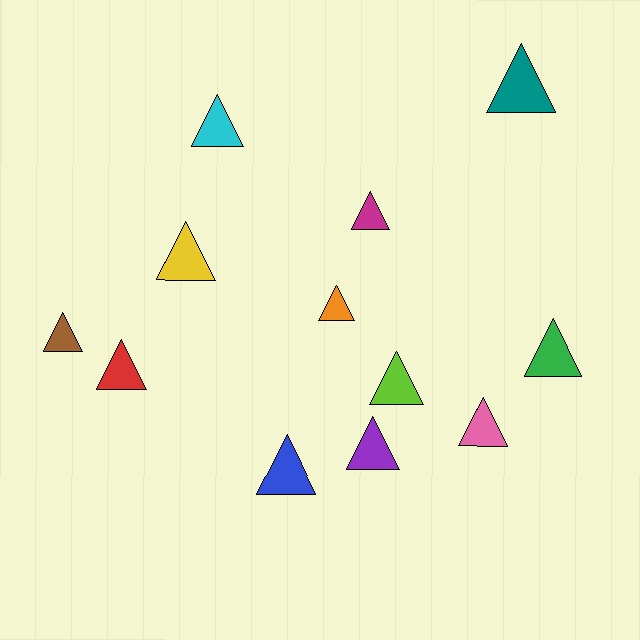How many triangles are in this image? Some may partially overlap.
There are 12 triangles.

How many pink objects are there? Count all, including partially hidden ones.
There is 1 pink object.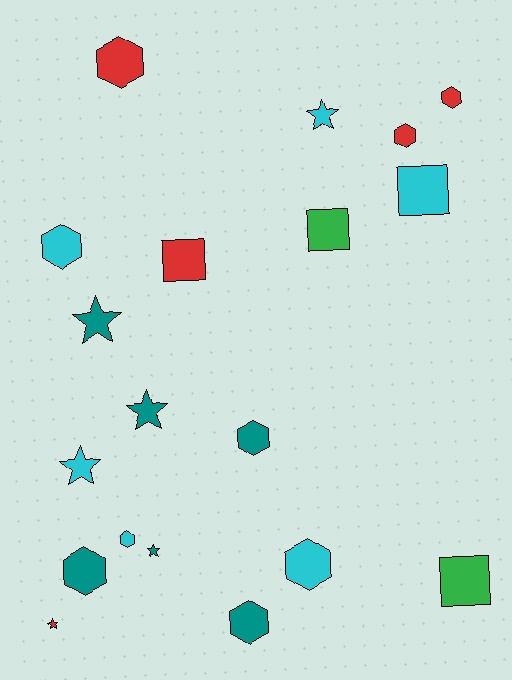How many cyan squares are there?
There is 1 cyan square.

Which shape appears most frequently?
Hexagon, with 9 objects.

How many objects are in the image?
There are 19 objects.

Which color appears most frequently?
Cyan, with 6 objects.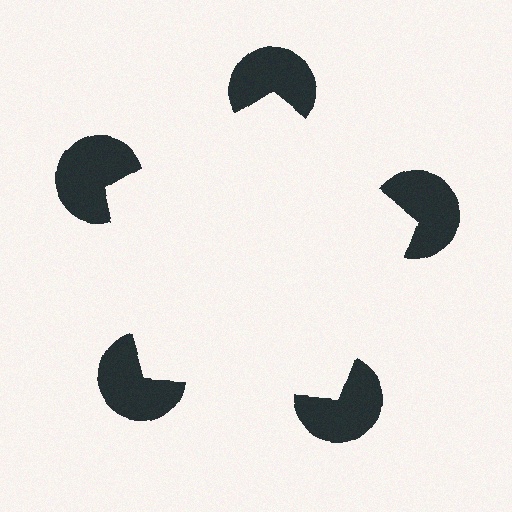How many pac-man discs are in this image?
There are 5 — one at each vertex of the illusory pentagon.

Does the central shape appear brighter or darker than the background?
It typically appears slightly brighter than the background, even though no actual brightness change is drawn.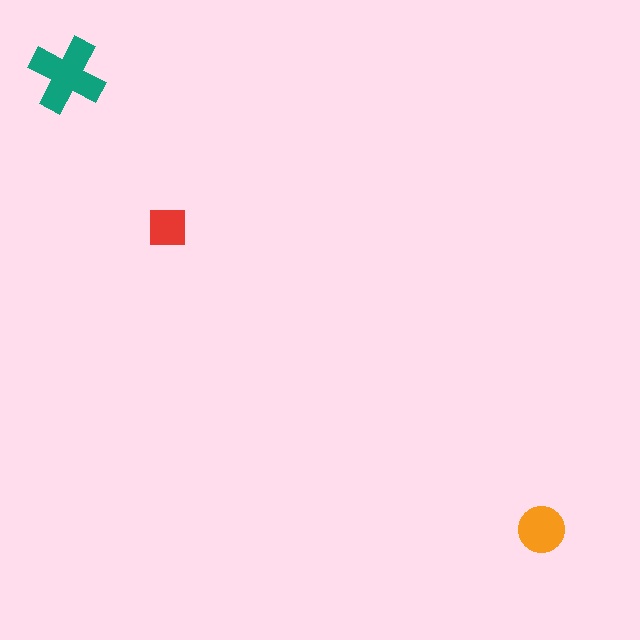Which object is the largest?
The teal cross.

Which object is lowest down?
The orange circle is bottommost.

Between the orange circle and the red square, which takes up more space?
The orange circle.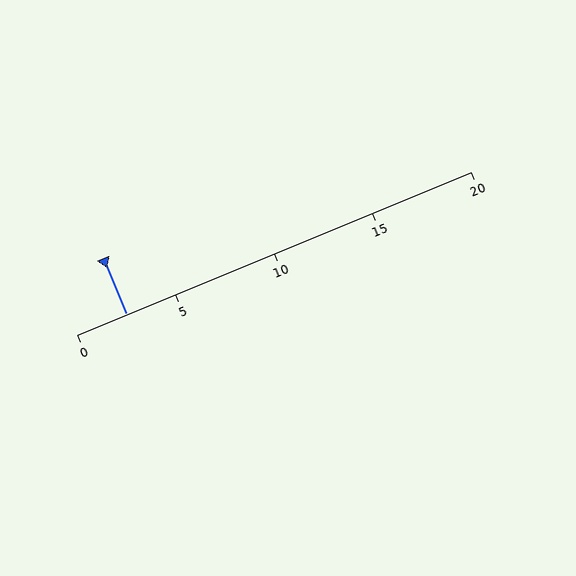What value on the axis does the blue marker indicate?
The marker indicates approximately 2.5.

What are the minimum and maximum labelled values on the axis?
The axis runs from 0 to 20.